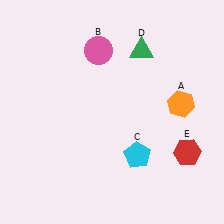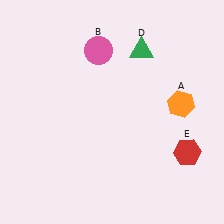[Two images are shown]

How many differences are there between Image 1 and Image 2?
There is 1 difference between the two images.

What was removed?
The cyan pentagon (C) was removed in Image 2.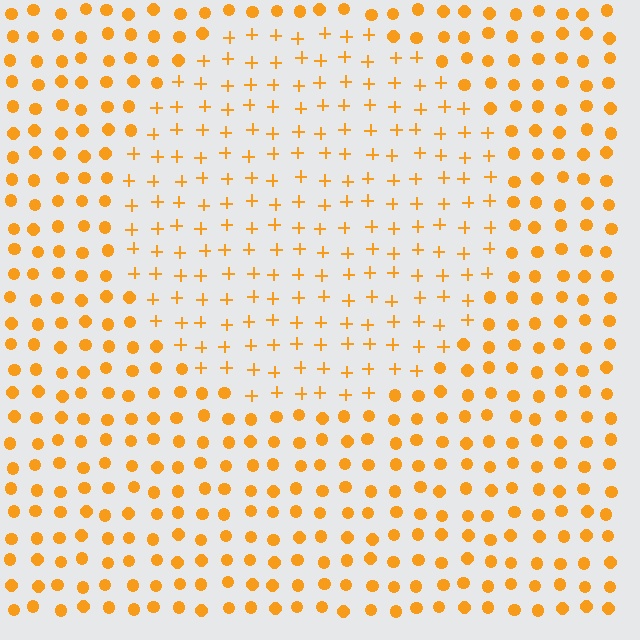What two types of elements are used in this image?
The image uses plus signs inside the circle region and circles outside it.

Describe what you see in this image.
The image is filled with small orange elements arranged in a uniform grid. A circle-shaped region contains plus signs, while the surrounding area contains circles. The boundary is defined purely by the change in element shape.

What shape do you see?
I see a circle.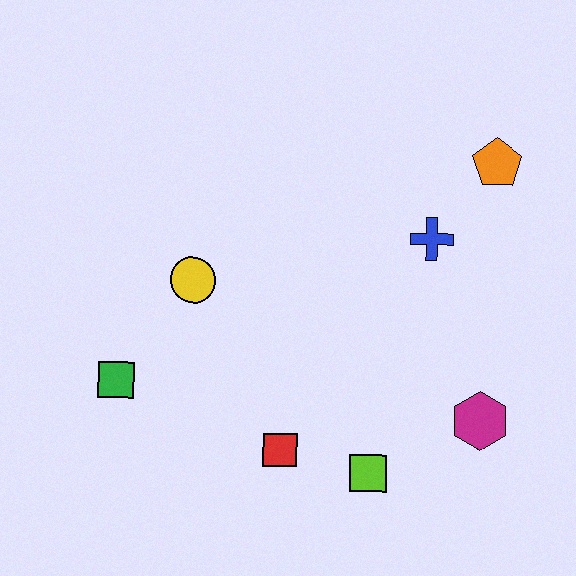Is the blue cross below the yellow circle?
No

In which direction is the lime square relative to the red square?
The lime square is to the right of the red square.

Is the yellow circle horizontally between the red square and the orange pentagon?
No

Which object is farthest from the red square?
The orange pentagon is farthest from the red square.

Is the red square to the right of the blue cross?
No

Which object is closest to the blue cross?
The orange pentagon is closest to the blue cross.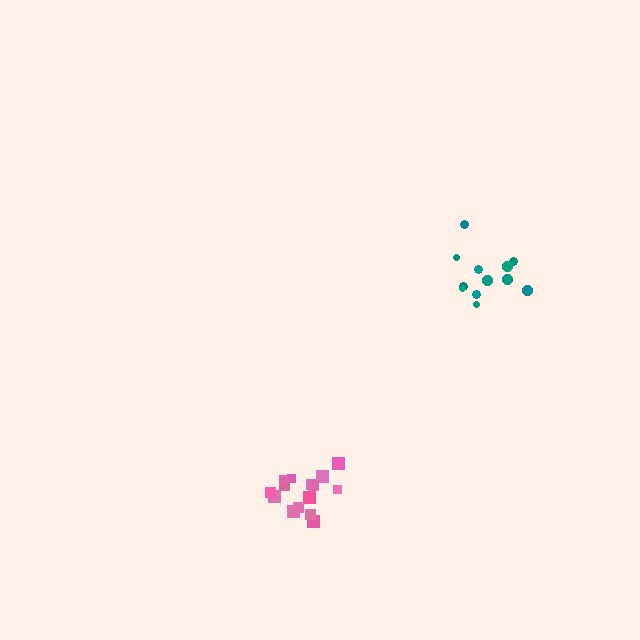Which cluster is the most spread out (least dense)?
Teal.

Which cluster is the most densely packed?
Pink.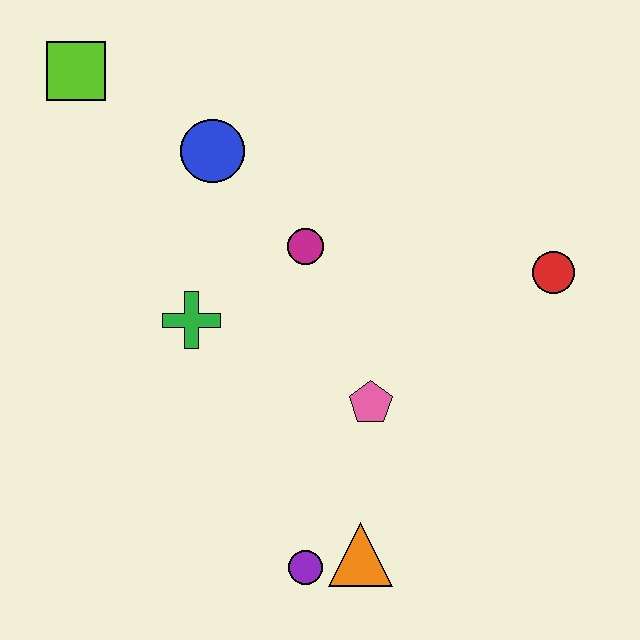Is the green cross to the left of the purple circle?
Yes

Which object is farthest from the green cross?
The red circle is farthest from the green cross.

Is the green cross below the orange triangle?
No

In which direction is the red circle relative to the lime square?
The red circle is to the right of the lime square.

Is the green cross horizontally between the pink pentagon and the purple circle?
No